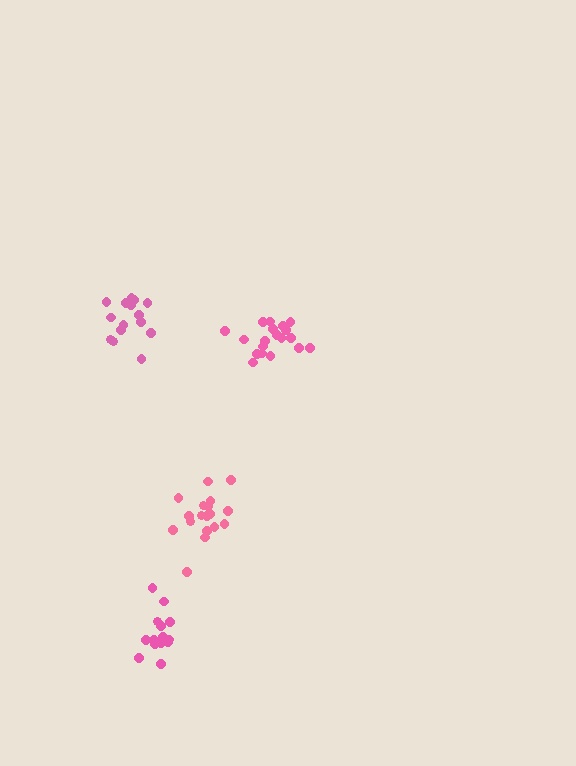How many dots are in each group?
Group 1: 15 dots, Group 2: 19 dots, Group 3: 18 dots, Group 4: 14 dots (66 total).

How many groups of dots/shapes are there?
There are 4 groups.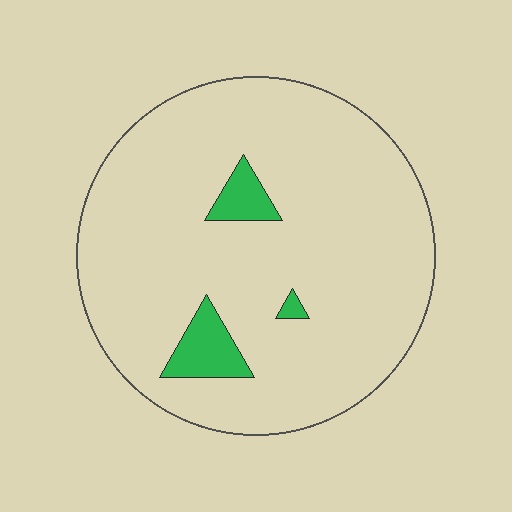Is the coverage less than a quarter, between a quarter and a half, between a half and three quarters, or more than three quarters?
Less than a quarter.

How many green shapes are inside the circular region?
3.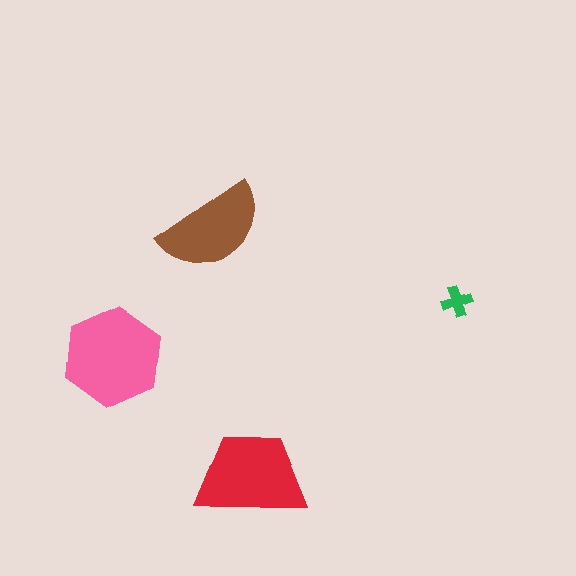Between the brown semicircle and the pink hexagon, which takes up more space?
The pink hexagon.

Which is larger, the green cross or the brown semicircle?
The brown semicircle.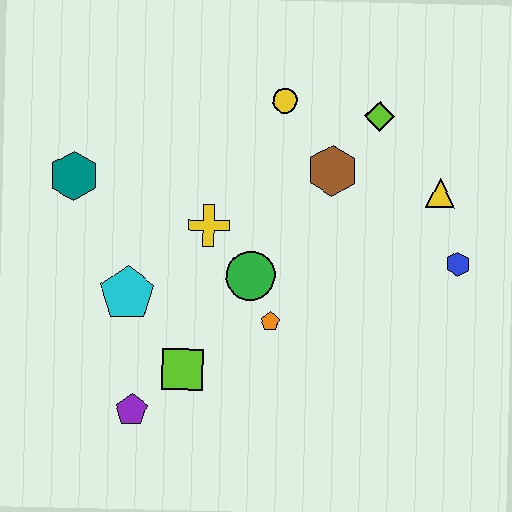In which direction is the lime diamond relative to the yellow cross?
The lime diamond is to the right of the yellow cross.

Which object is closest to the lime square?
The purple pentagon is closest to the lime square.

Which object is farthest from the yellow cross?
The blue hexagon is farthest from the yellow cross.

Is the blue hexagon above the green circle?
Yes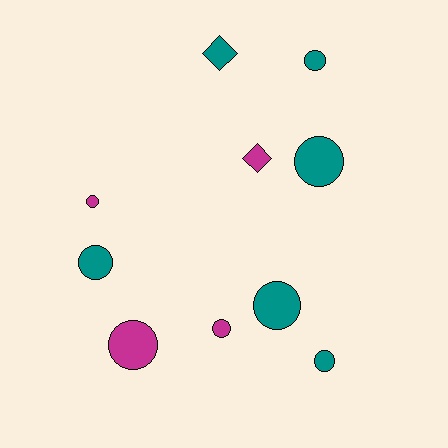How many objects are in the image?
There are 10 objects.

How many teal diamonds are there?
There is 1 teal diamond.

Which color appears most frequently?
Teal, with 6 objects.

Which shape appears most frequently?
Circle, with 8 objects.